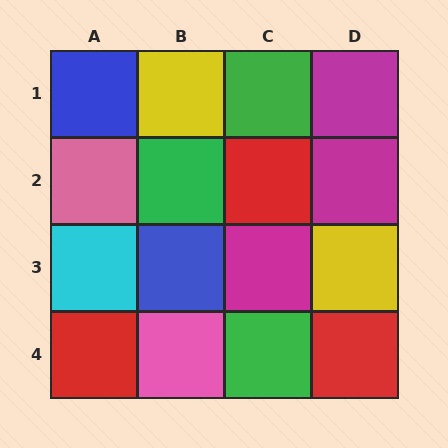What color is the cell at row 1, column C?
Green.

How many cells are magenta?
3 cells are magenta.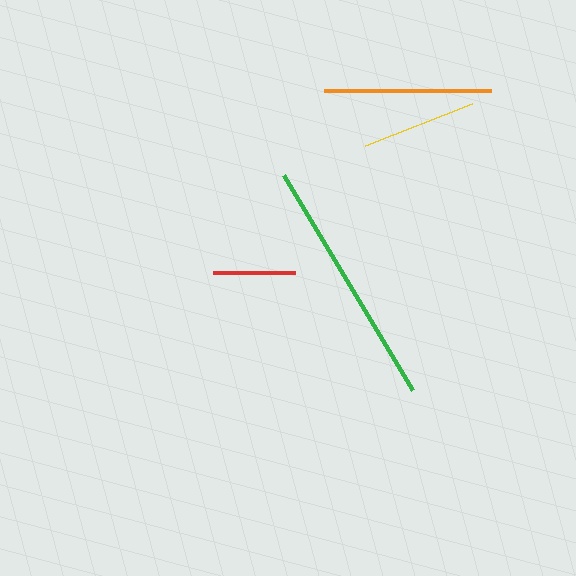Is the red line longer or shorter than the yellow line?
The yellow line is longer than the red line.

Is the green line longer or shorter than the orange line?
The green line is longer than the orange line.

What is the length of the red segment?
The red segment is approximately 82 pixels long.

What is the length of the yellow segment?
The yellow segment is approximately 115 pixels long.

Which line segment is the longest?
The green line is the longest at approximately 251 pixels.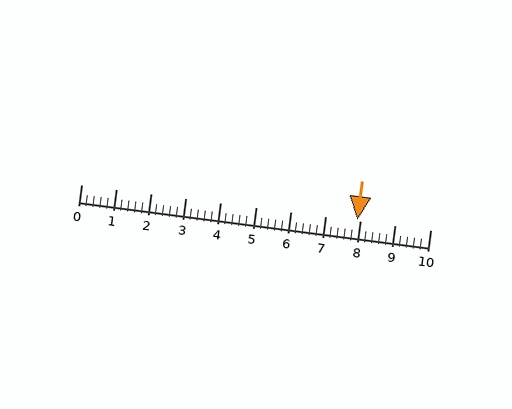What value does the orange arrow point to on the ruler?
The orange arrow points to approximately 7.9.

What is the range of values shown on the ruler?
The ruler shows values from 0 to 10.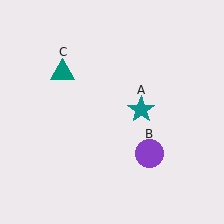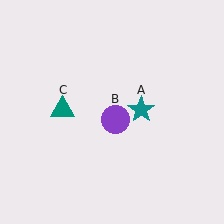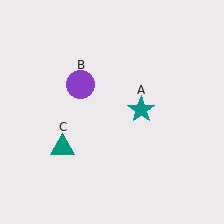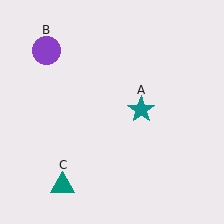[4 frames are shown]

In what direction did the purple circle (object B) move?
The purple circle (object B) moved up and to the left.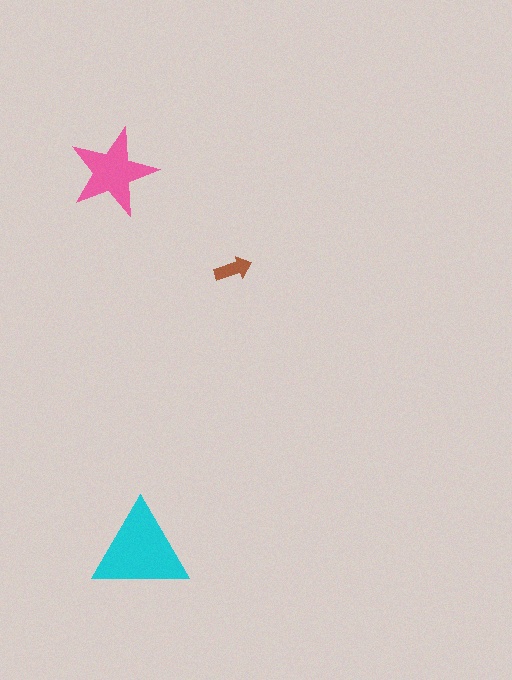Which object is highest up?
The pink star is topmost.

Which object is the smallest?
The brown arrow.